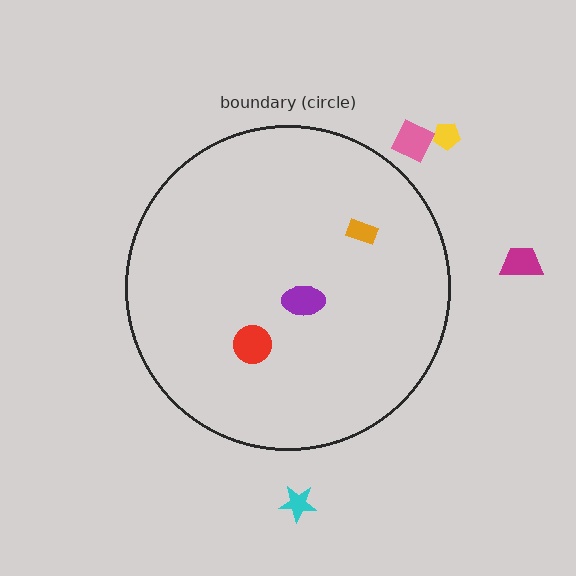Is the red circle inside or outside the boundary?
Inside.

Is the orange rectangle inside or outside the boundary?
Inside.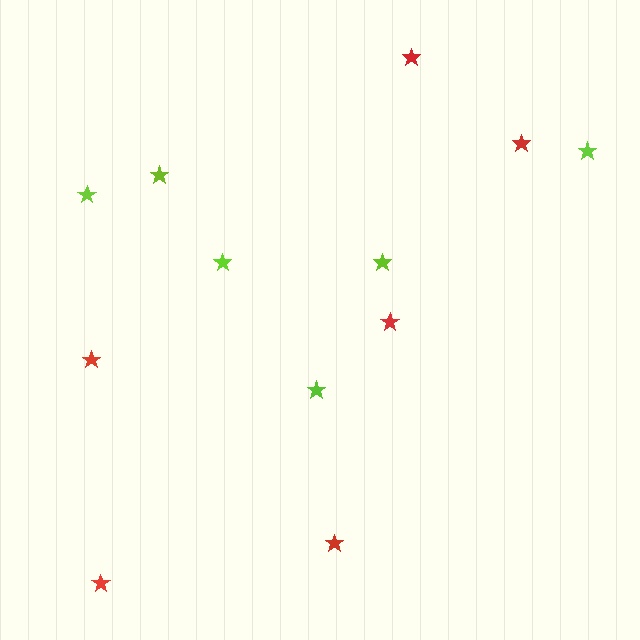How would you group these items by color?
There are 2 groups: one group of red stars (6) and one group of lime stars (6).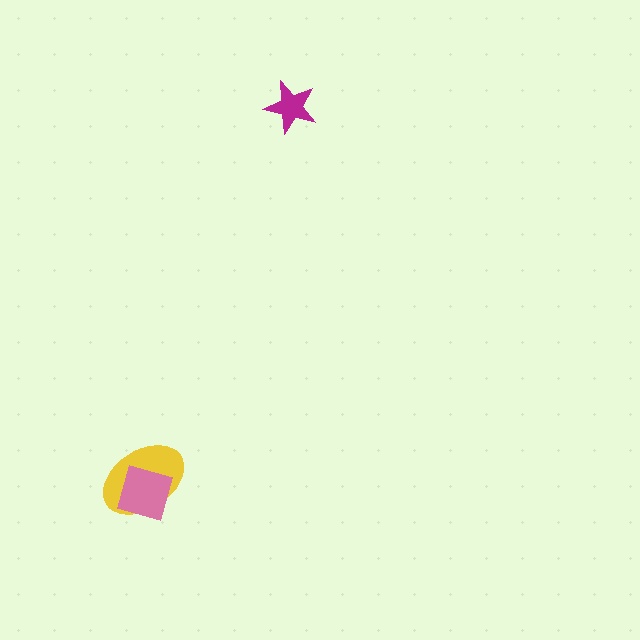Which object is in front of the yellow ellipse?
The pink diamond is in front of the yellow ellipse.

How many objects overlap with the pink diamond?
1 object overlaps with the pink diamond.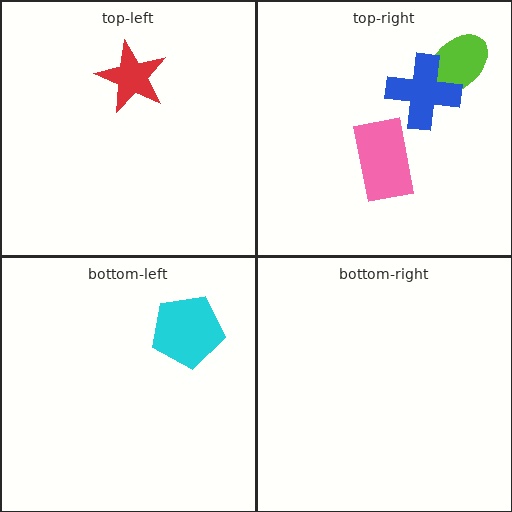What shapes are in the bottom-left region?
The cyan pentagon.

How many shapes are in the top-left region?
1.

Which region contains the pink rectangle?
The top-right region.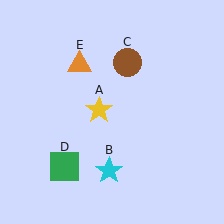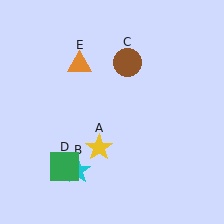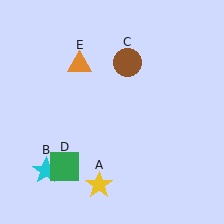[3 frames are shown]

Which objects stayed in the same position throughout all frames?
Brown circle (object C) and green square (object D) and orange triangle (object E) remained stationary.